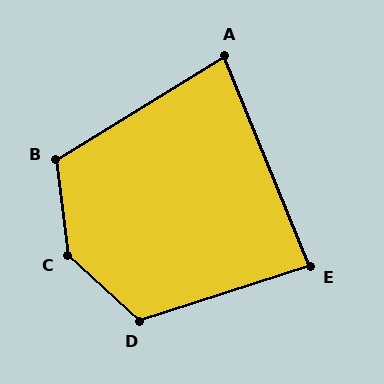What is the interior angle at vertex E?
Approximately 86 degrees (approximately right).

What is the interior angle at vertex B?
Approximately 115 degrees (obtuse).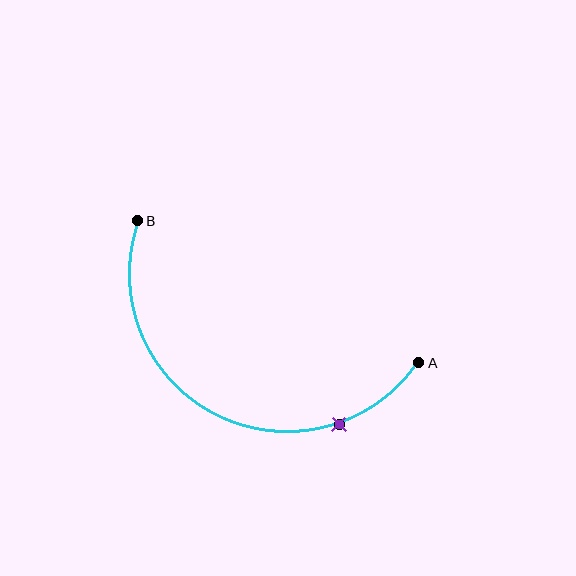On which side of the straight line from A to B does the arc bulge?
The arc bulges below the straight line connecting A and B.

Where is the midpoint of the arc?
The arc midpoint is the point on the curve farthest from the straight line joining A and B. It sits below that line.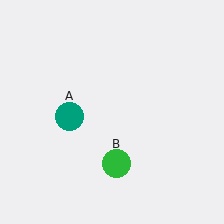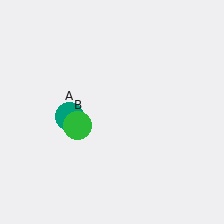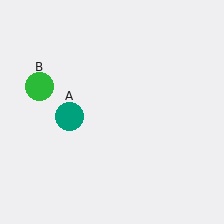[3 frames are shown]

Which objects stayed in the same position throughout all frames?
Teal circle (object A) remained stationary.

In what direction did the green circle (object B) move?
The green circle (object B) moved up and to the left.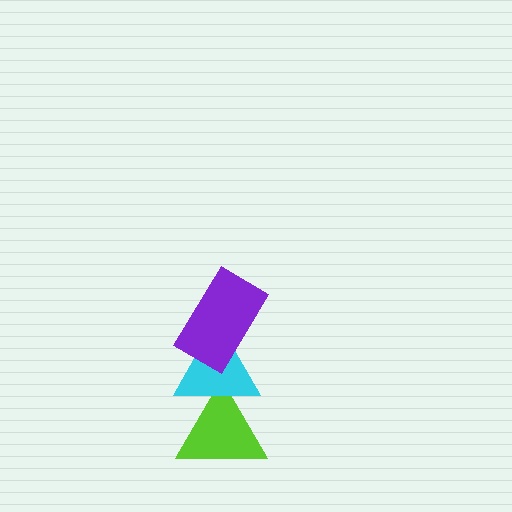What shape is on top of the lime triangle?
The cyan triangle is on top of the lime triangle.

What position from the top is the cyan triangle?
The cyan triangle is 2nd from the top.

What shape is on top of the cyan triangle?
The purple rectangle is on top of the cyan triangle.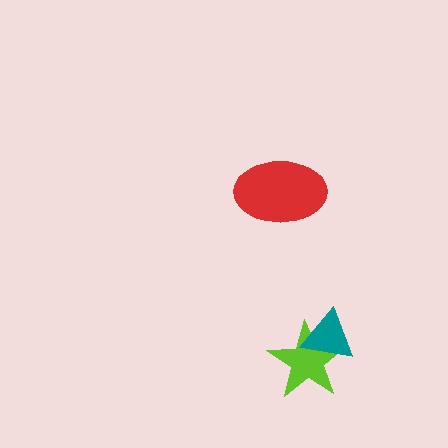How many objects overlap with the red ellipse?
0 objects overlap with the red ellipse.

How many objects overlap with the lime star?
1 object overlaps with the lime star.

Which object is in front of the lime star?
The teal triangle is in front of the lime star.